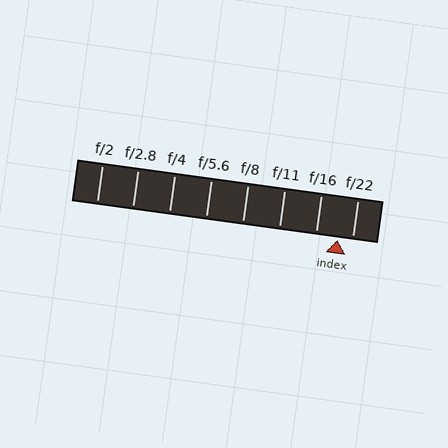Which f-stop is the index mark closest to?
The index mark is closest to f/22.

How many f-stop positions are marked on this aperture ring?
There are 8 f-stop positions marked.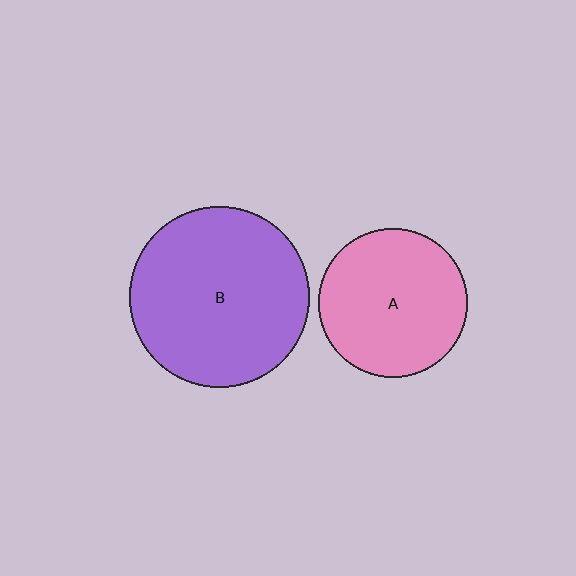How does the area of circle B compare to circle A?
Approximately 1.5 times.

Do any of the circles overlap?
No, none of the circles overlap.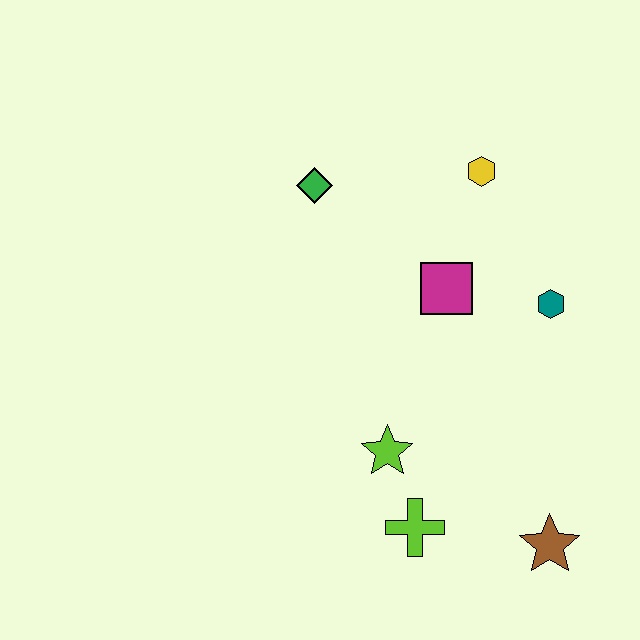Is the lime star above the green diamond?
No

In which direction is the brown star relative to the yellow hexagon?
The brown star is below the yellow hexagon.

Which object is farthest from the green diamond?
The brown star is farthest from the green diamond.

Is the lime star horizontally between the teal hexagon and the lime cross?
No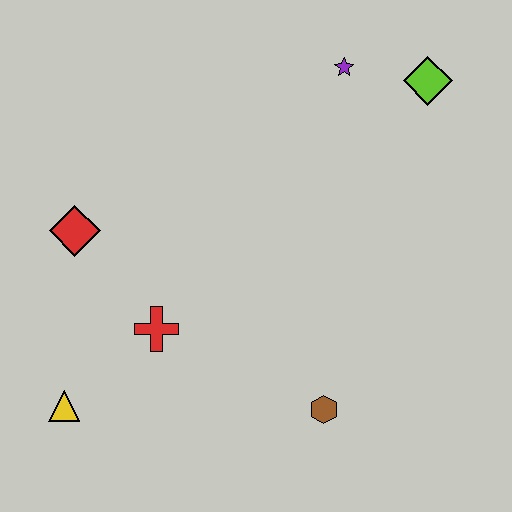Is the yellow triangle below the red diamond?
Yes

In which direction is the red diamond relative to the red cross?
The red diamond is above the red cross.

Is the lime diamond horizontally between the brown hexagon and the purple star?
No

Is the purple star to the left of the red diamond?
No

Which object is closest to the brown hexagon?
The red cross is closest to the brown hexagon.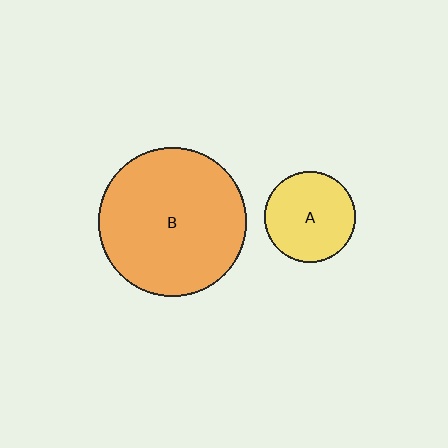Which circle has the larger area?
Circle B (orange).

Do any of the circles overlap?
No, none of the circles overlap.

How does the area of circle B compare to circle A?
Approximately 2.7 times.